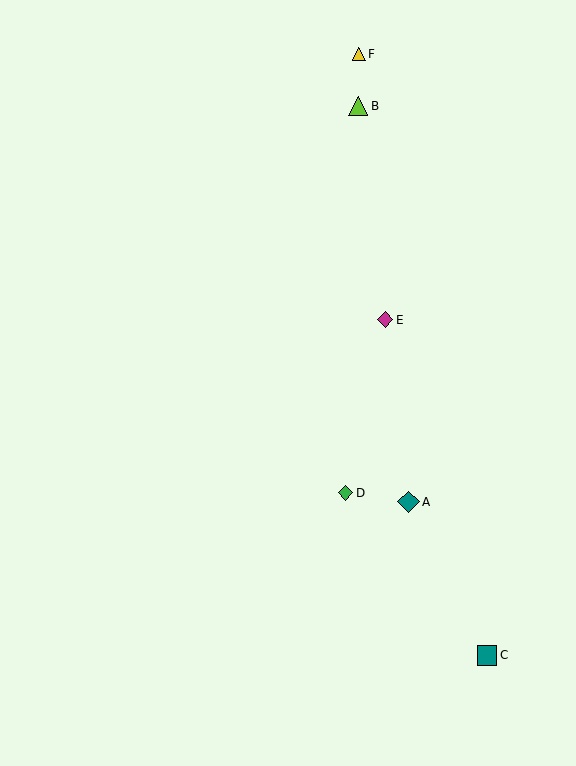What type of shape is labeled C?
Shape C is a teal square.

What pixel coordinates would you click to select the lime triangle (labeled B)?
Click at (358, 106) to select the lime triangle B.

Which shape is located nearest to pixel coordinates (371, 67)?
The yellow triangle (labeled F) at (359, 54) is nearest to that location.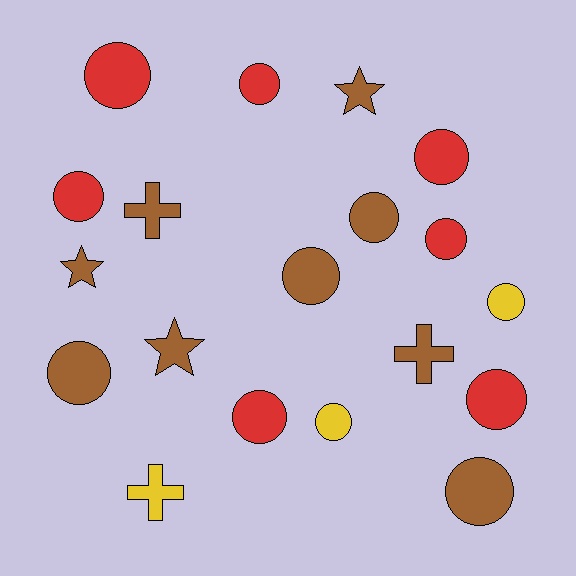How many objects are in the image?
There are 19 objects.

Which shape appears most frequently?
Circle, with 13 objects.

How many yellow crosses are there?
There is 1 yellow cross.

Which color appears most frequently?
Brown, with 9 objects.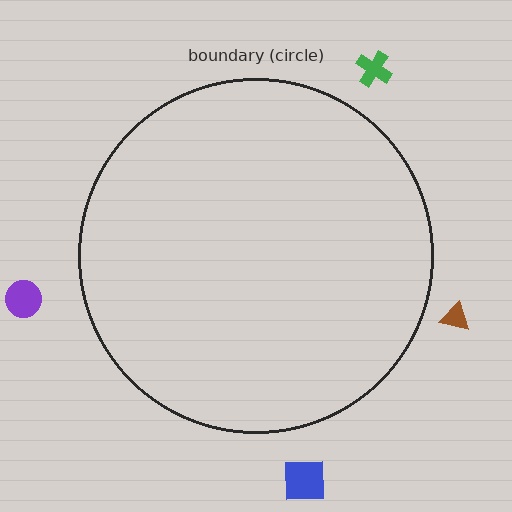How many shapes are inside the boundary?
0 inside, 4 outside.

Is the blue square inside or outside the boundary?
Outside.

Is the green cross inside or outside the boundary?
Outside.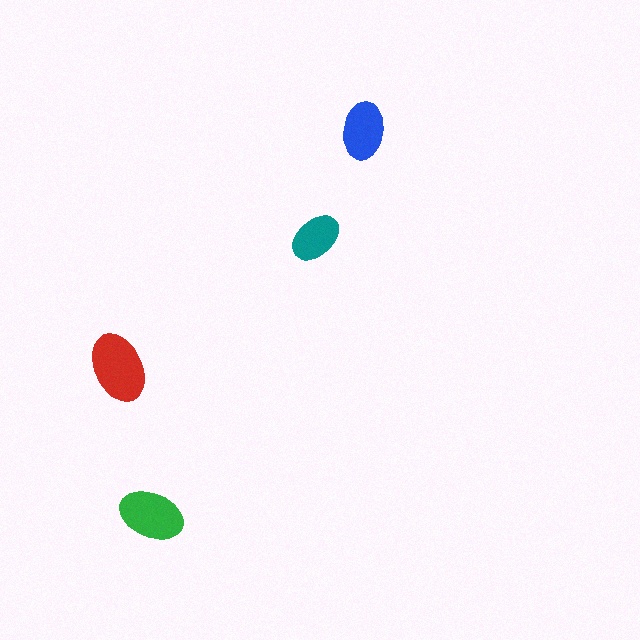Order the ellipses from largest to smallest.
the red one, the green one, the blue one, the teal one.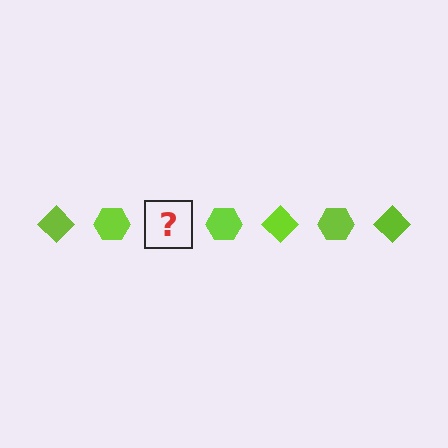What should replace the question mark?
The question mark should be replaced with a lime diamond.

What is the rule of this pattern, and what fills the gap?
The rule is that the pattern cycles through diamond, hexagon shapes in lime. The gap should be filled with a lime diamond.